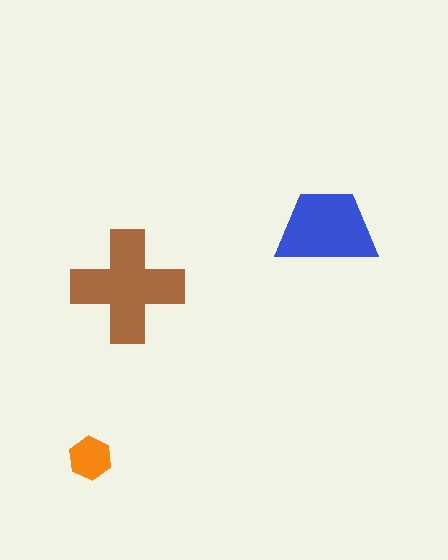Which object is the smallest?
The orange hexagon.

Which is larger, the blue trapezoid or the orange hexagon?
The blue trapezoid.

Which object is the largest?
The brown cross.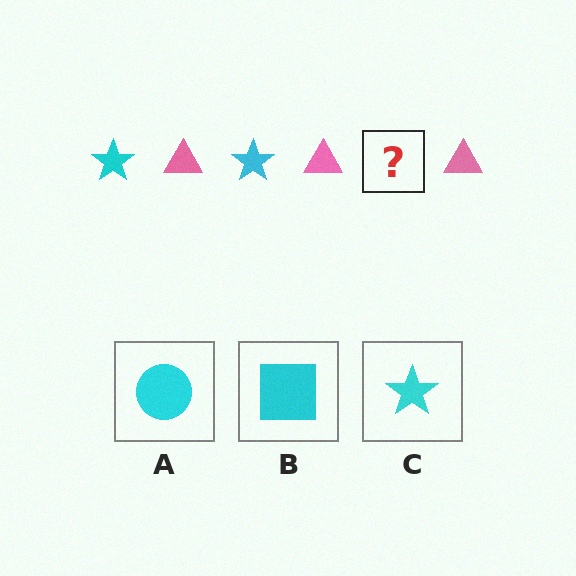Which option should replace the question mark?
Option C.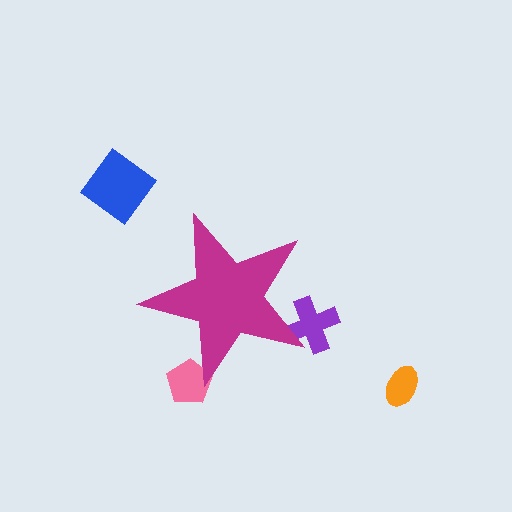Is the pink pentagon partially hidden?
Yes, the pink pentagon is partially hidden behind the magenta star.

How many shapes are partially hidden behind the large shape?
2 shapes are partially hidden.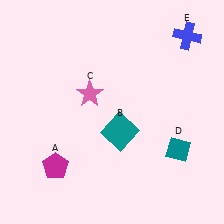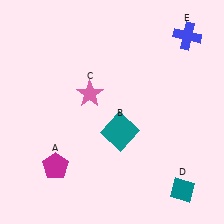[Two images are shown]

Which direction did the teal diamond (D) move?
The teal diamond (D) moved down.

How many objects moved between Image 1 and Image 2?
1 object moved between the two images.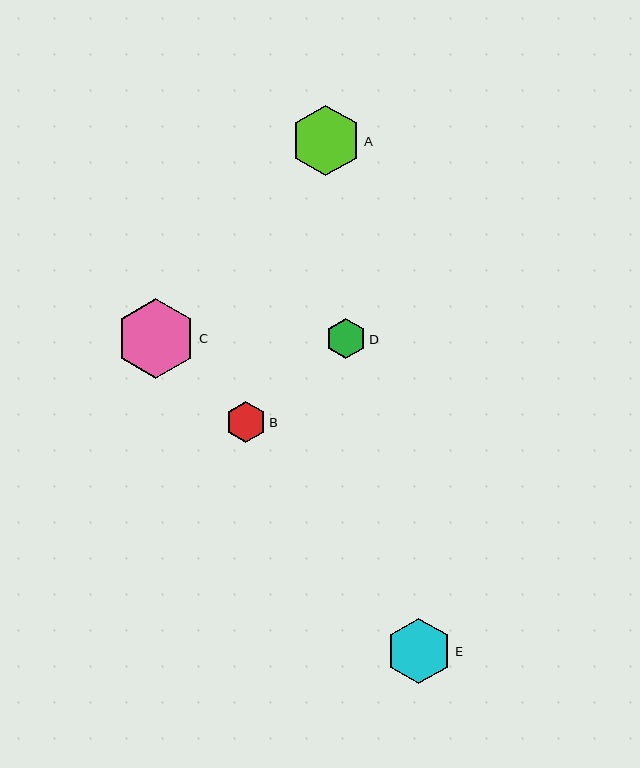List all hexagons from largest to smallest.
From largest to smallest: C, A, E, B, D.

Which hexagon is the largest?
Hexagon C is the largest with a size of approximately 80 pixels.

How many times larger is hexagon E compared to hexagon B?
Hexagon E is approximately 1.6 times the size of hexagon B.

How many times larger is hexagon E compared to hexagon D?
Hexagon E is approximately 1.6 times the size of hexagon D.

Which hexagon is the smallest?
Hexagon D is the smallest with a size of approximately 40 pixels.